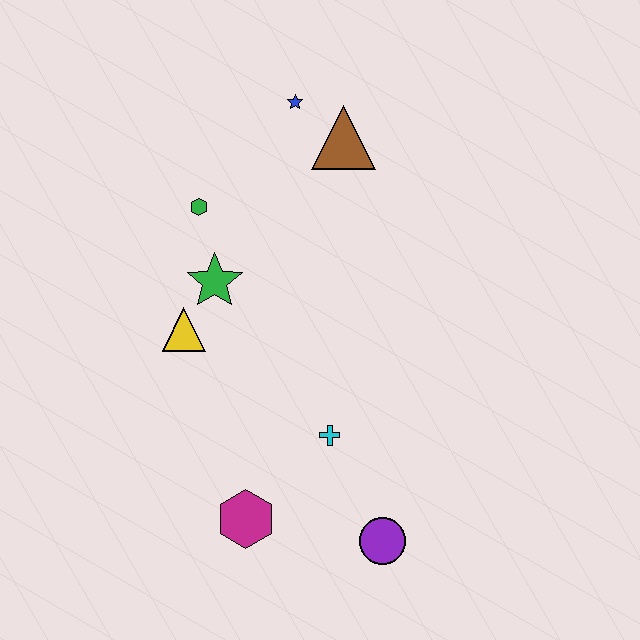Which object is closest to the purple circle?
The cyan cross is closest to the purple circle.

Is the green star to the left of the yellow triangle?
No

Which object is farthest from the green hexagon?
The purple circle is farthest from the green hexagon.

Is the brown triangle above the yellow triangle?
Yes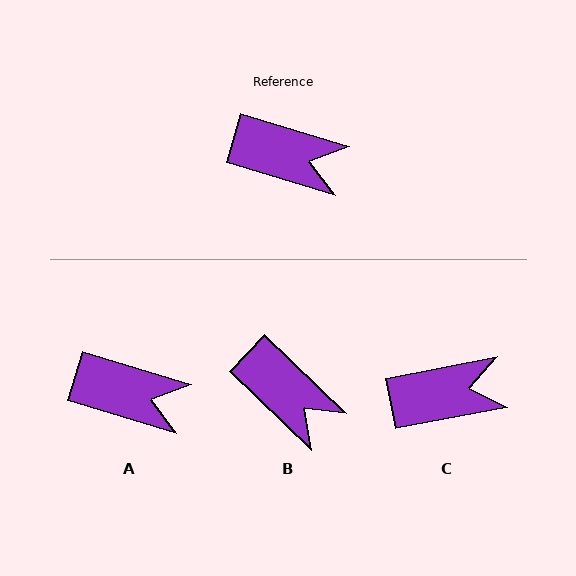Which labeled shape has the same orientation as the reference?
A.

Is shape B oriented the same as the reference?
No, it is off by about 27 degrees.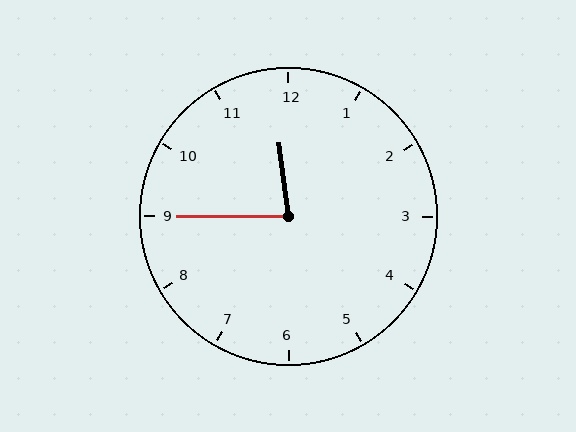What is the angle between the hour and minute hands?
Approximately 82 degrees.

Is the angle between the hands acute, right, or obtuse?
It is acute.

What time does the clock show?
11:45.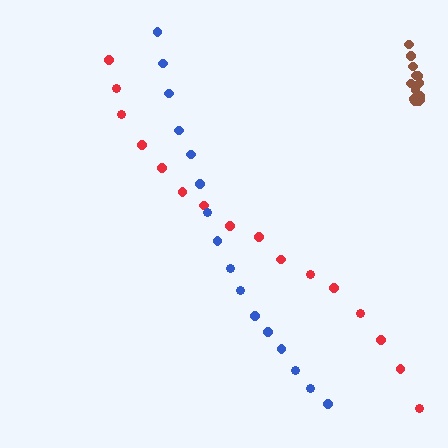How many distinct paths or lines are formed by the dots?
There are 3 distinct paths.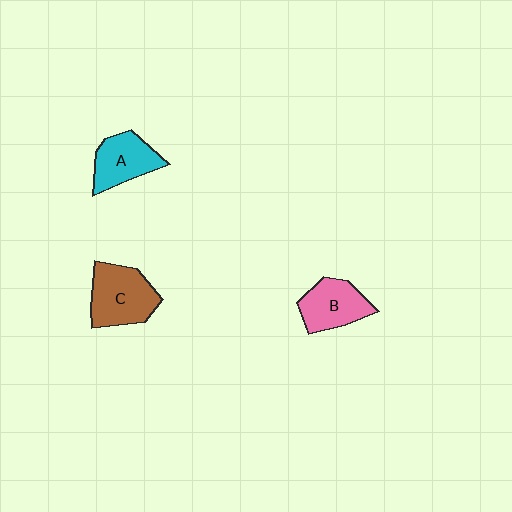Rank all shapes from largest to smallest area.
From largest to smallest: C (brown), B (pink), A (cyan).